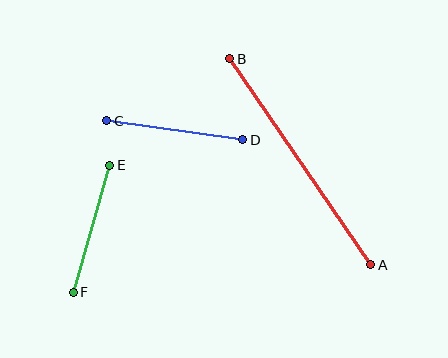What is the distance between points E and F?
The distance is approximately 132 pixels.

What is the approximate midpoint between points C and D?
The midpoint is at approximately (175, 130) pixels.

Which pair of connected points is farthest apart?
Points A and B are farthest apart.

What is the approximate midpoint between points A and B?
The midpoint is at approximately (300, 162) pixels.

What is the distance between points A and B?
The distance is approximately 250 pixels.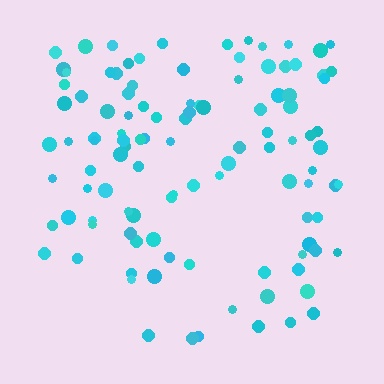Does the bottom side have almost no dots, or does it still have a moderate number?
Still a moderate number, just noticeably fewer than the top.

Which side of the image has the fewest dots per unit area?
The bottom.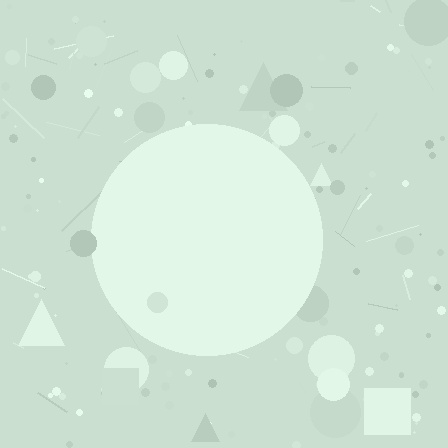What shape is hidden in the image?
A circle is hidden in the image.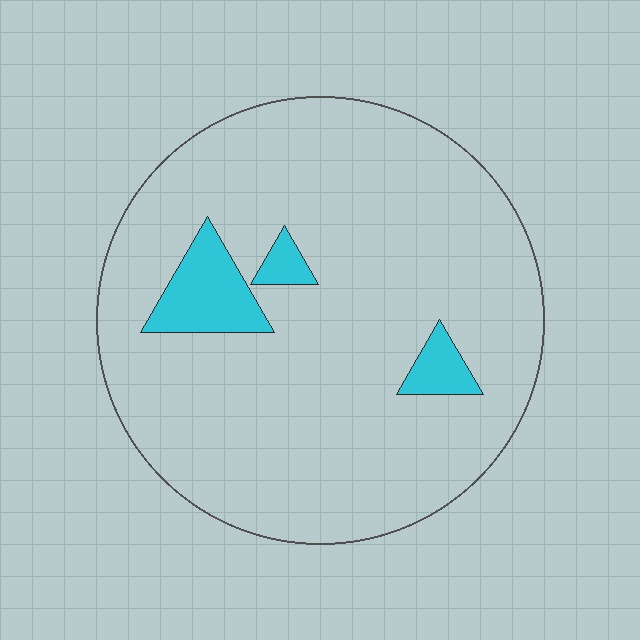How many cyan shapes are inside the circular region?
3.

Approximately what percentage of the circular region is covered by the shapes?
Approximately 10%.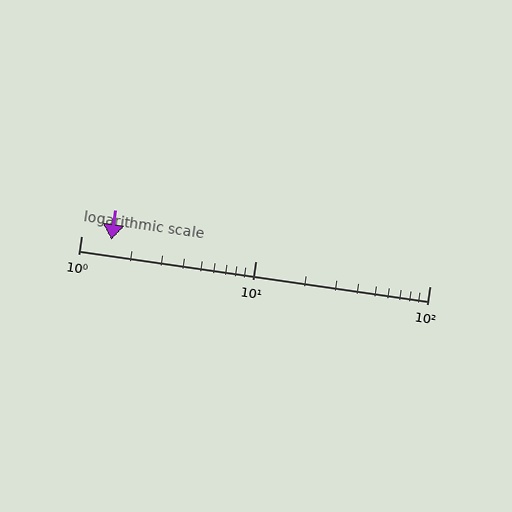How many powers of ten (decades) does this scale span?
The scale spans 2 decades, from 1 to 100.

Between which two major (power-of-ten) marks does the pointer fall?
The pointer is between 1 and 10.